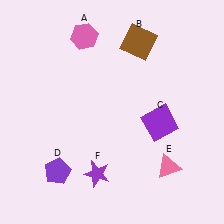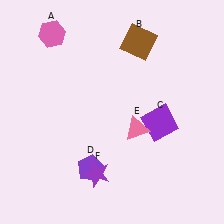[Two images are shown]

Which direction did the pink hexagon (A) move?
The pink hexagon (A) moved left.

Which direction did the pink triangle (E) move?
The pink triangle (E) moved up.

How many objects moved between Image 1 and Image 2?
3 objects moved between the two images.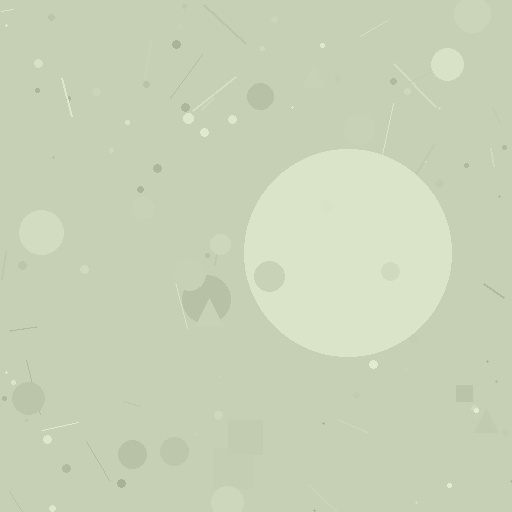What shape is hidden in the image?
A circle is hidden in the image.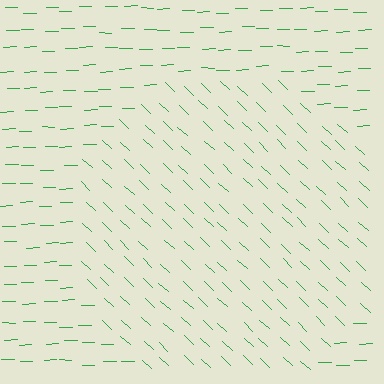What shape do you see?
I see a circle.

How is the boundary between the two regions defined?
The boundary is defined purely by a change in line orientation (approximately 45 degrees difference). All lines are the same color and thickness.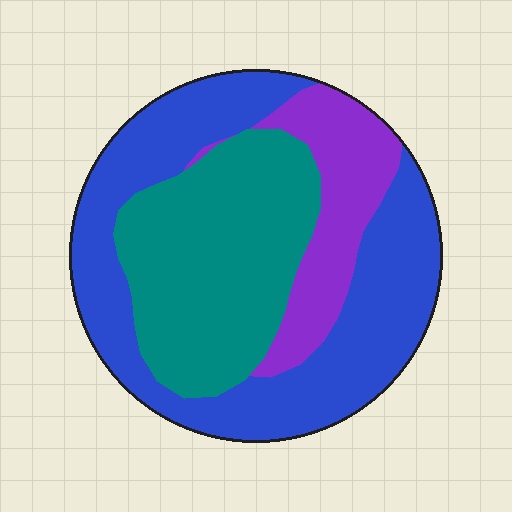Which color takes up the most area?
Blue, at roughly 45%.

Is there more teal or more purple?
Teal.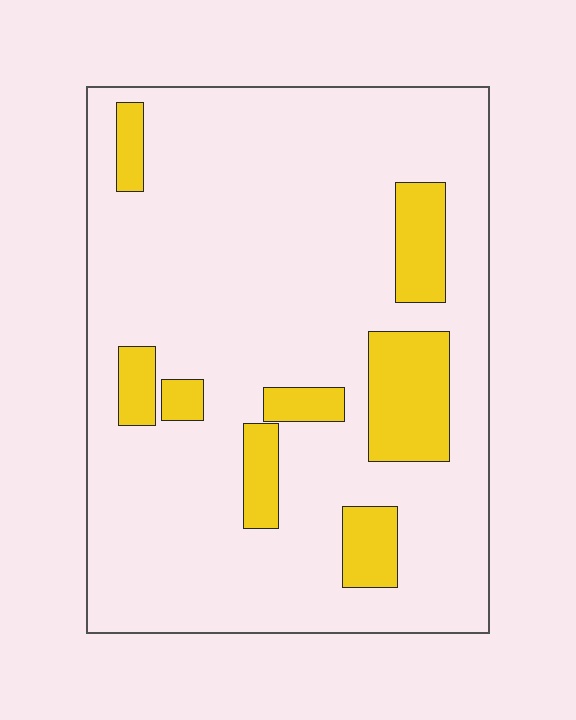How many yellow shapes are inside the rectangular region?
8.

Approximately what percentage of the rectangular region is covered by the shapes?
Approximately 15%.